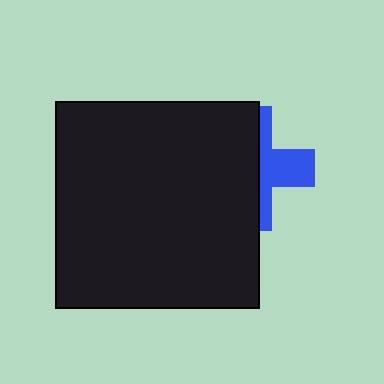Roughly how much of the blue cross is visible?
A small part of it is visible (roughly 40%).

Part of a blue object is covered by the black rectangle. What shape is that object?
It is a cross.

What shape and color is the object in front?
The object in front is a black rectangle.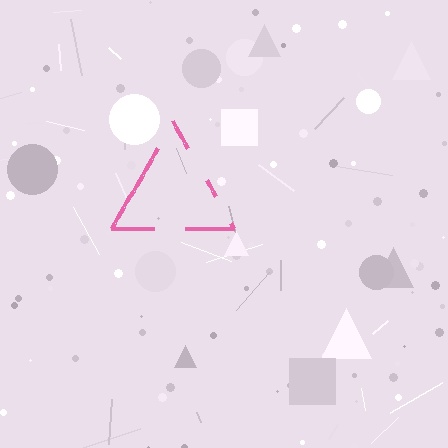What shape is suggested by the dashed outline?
The dashed outline suggests a triangle.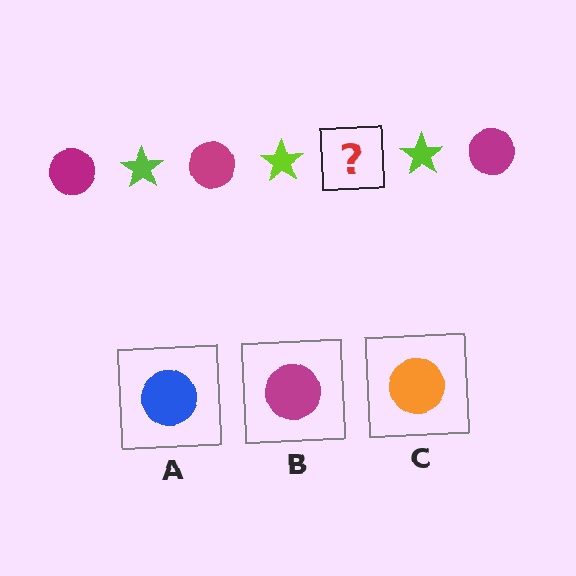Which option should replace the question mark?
Option B.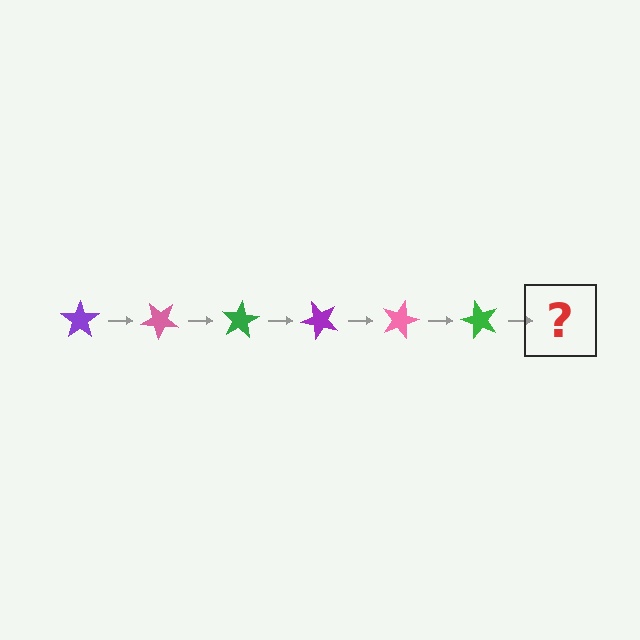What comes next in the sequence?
The next element should be a purple star, rotated 240 degrees from the start.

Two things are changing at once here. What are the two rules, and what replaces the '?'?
The two rules are that it rotates 40 degrees each step and the color cycles through purple, pink, and green. The '?' should be a purple star, rotated 240 degrees from the start.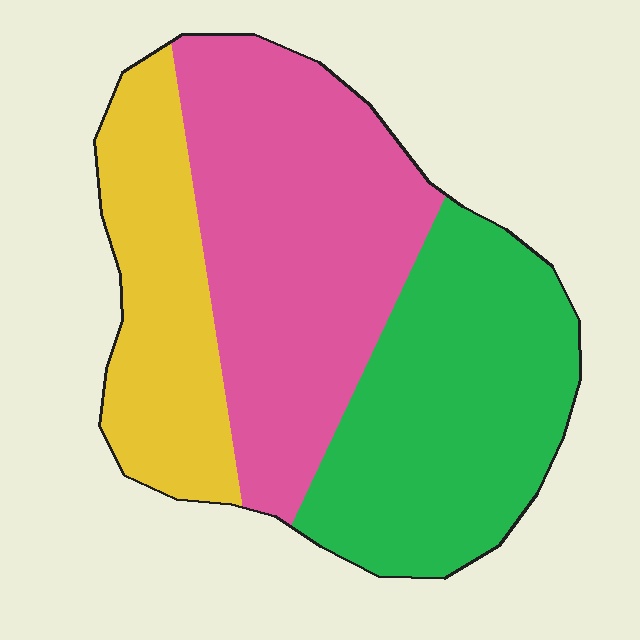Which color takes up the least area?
Yellow, at roughly 25%.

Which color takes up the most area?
Pink, at roughly 40%.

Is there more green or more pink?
Pink.